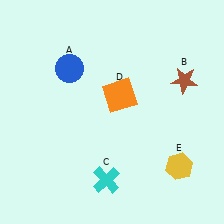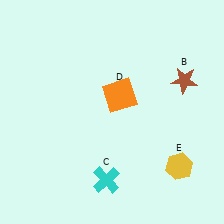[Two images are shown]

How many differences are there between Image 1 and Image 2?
There is 1 difference between the two images.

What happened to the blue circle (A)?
The blue circle (A) was removed in Image 2. It was in the top-left area of Image 1.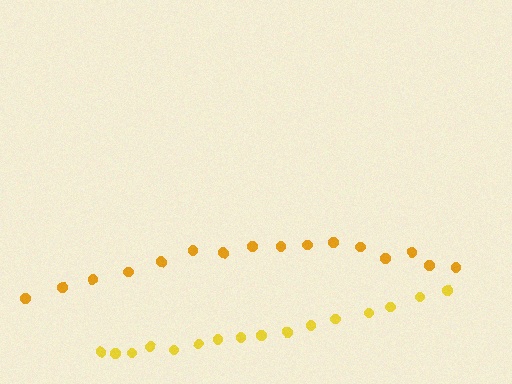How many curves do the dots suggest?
There are 2 distinct paths.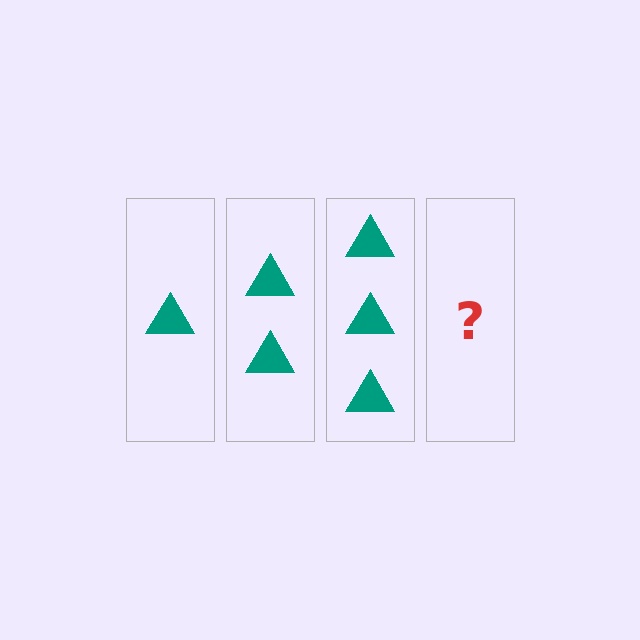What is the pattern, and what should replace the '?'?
The pattern is that each step adds one more triangle. The '?' should be 4 triangles.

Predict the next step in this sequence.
The next step is 4 triangles.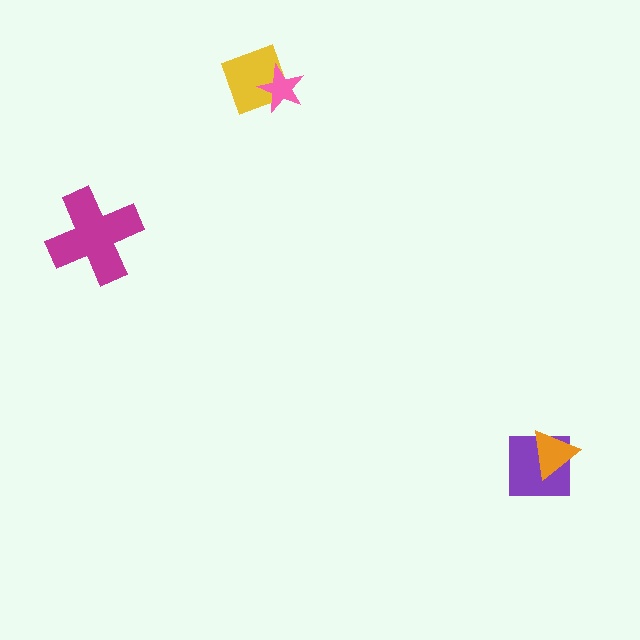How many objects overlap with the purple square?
1 object overlaps with the purple square.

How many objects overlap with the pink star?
1 object overlaps with the pink star.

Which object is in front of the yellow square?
The pink star is in front of the yellow square.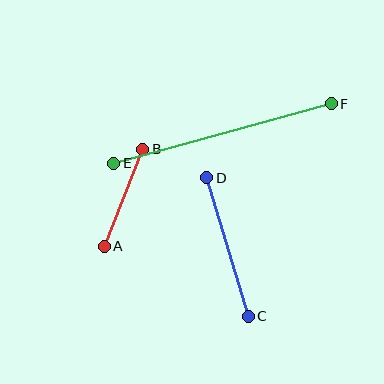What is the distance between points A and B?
The distance is approximately 104 pixels.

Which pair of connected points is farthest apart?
Points E and F are farthest apart.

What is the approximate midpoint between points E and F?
The midpoint is at approximately (223, 134) pixels.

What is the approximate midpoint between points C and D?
The midpoint is at approximately (227, 247) pixels.